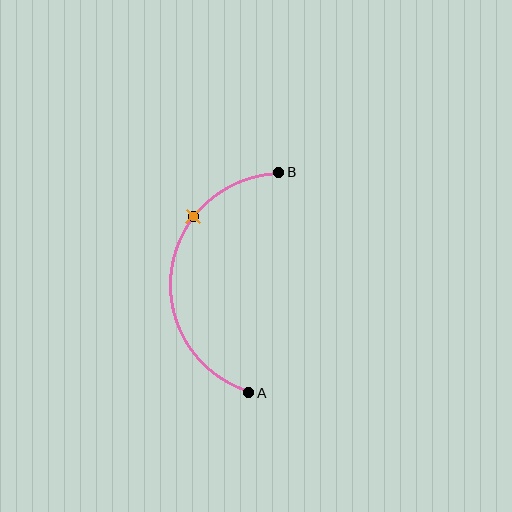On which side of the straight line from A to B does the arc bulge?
The arc bulges to the left of the straight line connecting A and B.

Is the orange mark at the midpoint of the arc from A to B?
No. The orange mark lies on the arc but is closer to endpoint B. The arc midpoint would be at the point on the curve equidistant along the arc from both A and B.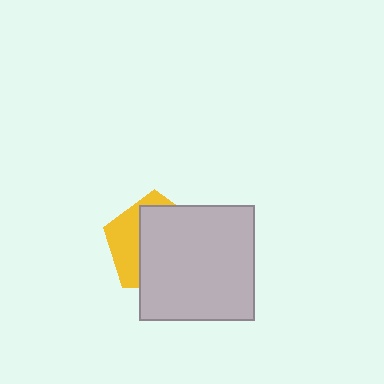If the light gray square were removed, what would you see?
You would see the complete yellow pentagon.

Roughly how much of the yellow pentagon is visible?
A small part of it is visible (roughly 35%).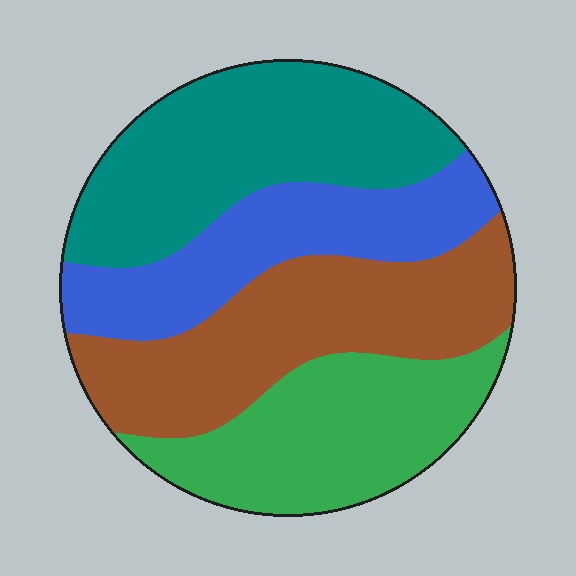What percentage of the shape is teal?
Teal takes up between a sixth and a third of the shape.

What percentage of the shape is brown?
Brown covers about 30% of the shape.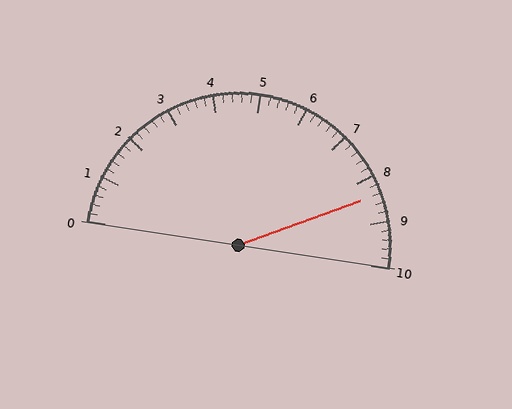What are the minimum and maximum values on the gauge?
The gauge ranges from 0 to 10.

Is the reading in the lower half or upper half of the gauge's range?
The reading is in the upper half of the range (0 to 10).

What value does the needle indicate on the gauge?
The needle indicates approximately 8.4.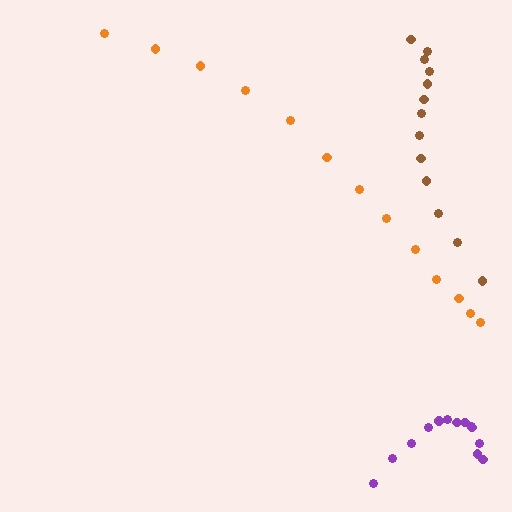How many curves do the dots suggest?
There are 3 distinct paths.